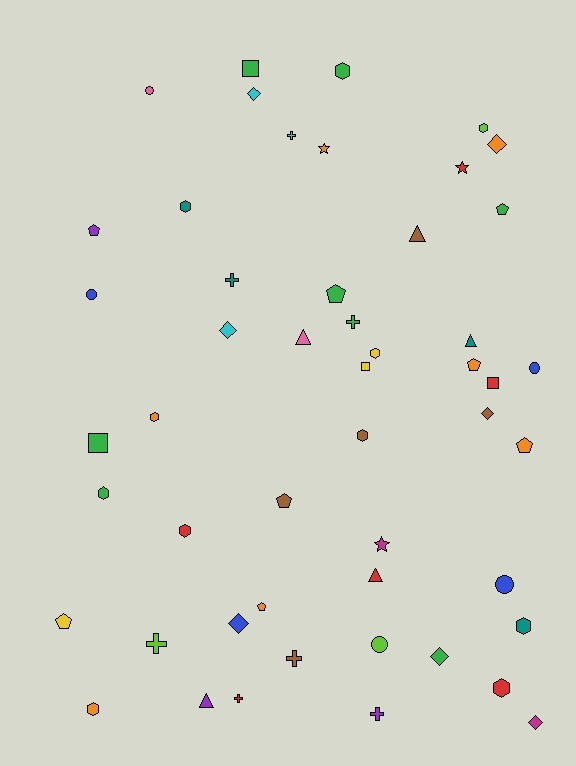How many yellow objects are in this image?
There are 3 yellow objects.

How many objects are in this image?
There are 50 objects.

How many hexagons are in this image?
There are 11 hexagons.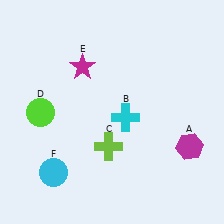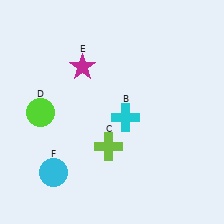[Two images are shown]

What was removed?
The magenta hexagon (A) was removed in Image 2.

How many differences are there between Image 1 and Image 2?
There is 1 difference between the two images.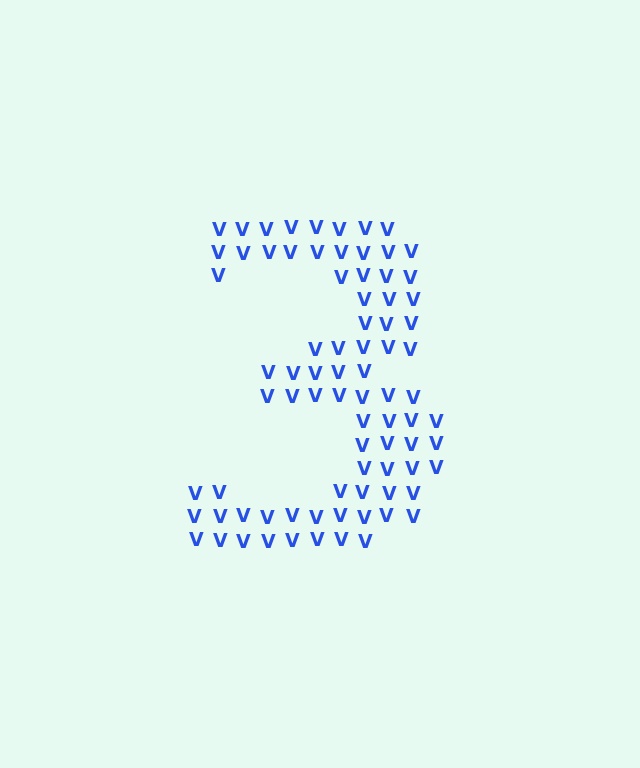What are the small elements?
The small elements are letter V's.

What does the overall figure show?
The overall figure shows the digit 3.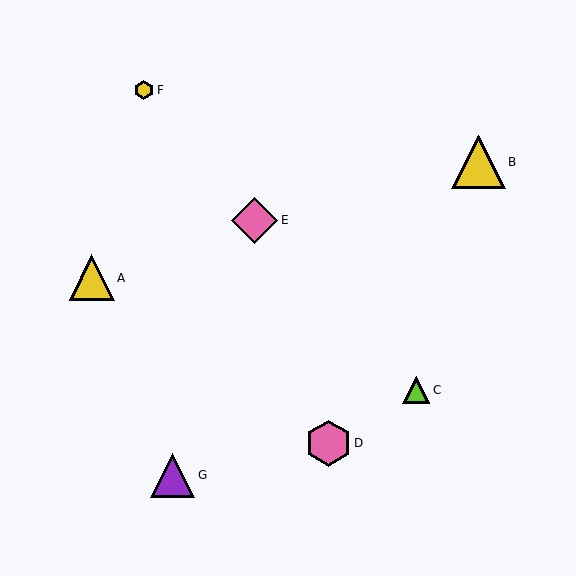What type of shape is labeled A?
Shape A is a yellow triangle.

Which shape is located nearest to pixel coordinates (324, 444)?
The pink hexagon (labeled D) at (328, 443) is nearest to that location.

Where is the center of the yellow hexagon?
The center of the yellow hexagon is at (144, 90).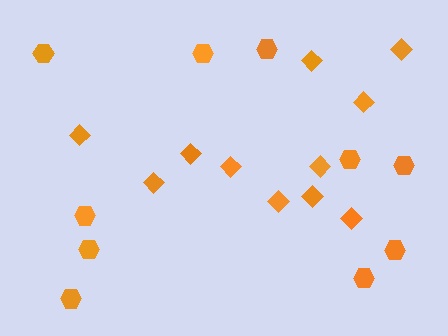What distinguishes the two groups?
There are 2 groups: one group of hexagons (10) and one group of diamonds (11).